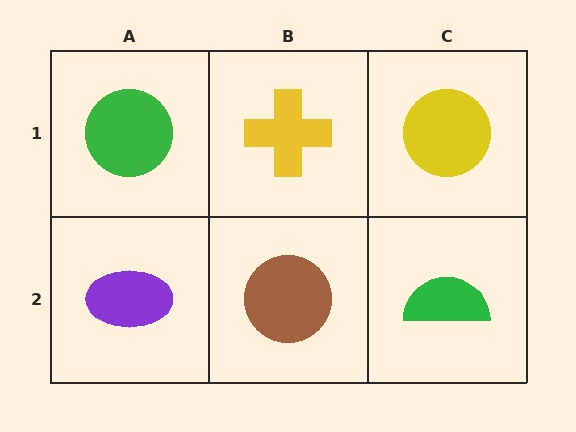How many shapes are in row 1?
3 shapes.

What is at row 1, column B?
A yellow cross.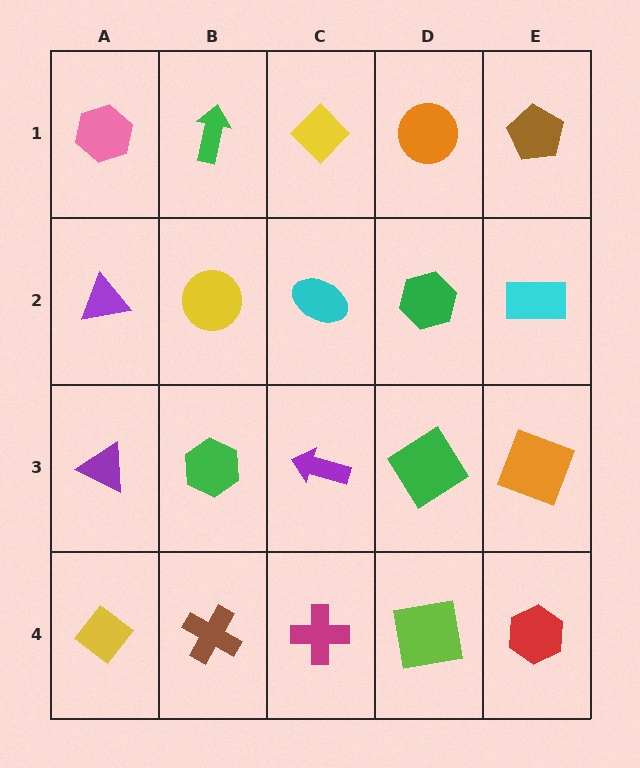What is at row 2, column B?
A yellow circle.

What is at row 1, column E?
A brown pentagon.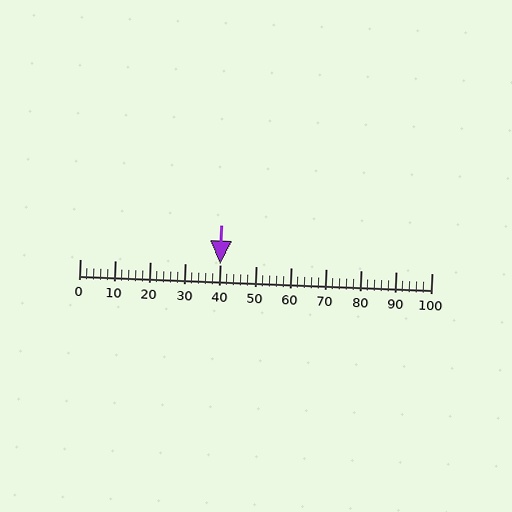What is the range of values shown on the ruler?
The ruler shows values from 0 to 100.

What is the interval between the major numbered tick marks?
The major tick marks are spaced 10 units apart.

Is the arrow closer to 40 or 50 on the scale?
The arrow is closer to 40.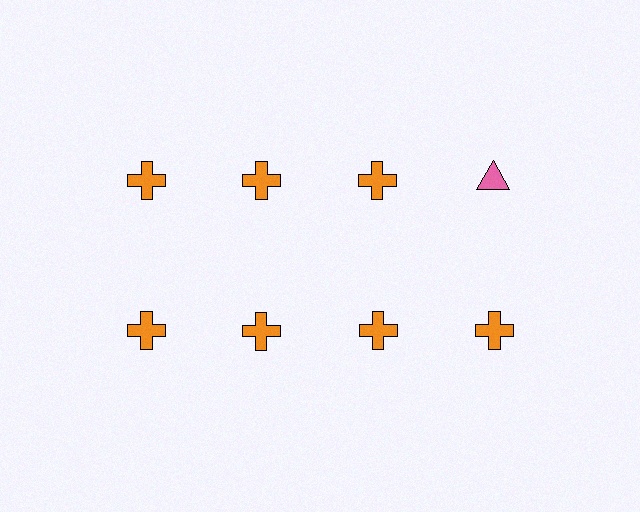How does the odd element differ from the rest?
It differs in both color (pink instead of orange) and shape (triangle instead of cross).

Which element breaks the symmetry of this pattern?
The pink triangle in the top row, second from right column breaks the symmetry. All other shapes are orange crosses.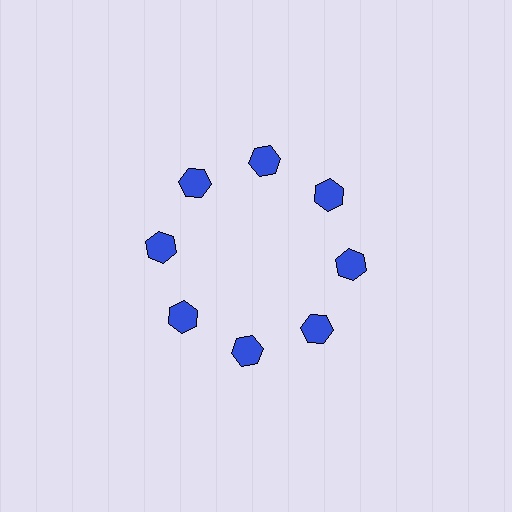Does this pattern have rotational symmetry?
Yes, this pattern has 8-fold rotational symmetry. It looks the same after rotating 45 degrees around the center.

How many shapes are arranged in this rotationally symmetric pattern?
There are 8 shapes, arranged in 8 groups of 1.